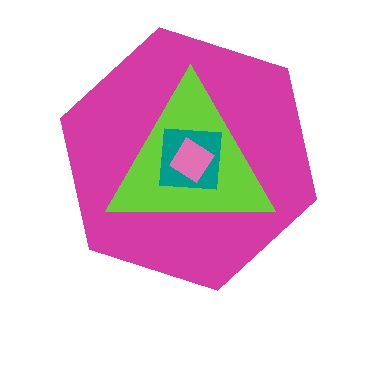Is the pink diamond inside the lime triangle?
Yes.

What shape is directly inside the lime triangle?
The teal square.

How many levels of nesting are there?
4.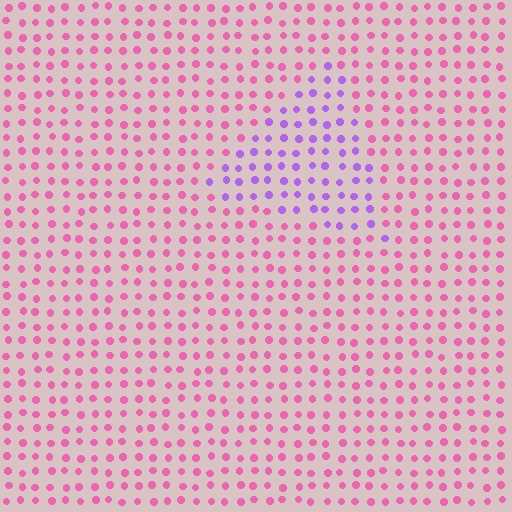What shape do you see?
I see a triangle.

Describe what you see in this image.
The image is filled with small pink elements in a uniform arrangement. A triangle-shaped region is visible where the elements are tinted to a slightly different hue, forming a subtle color boundary.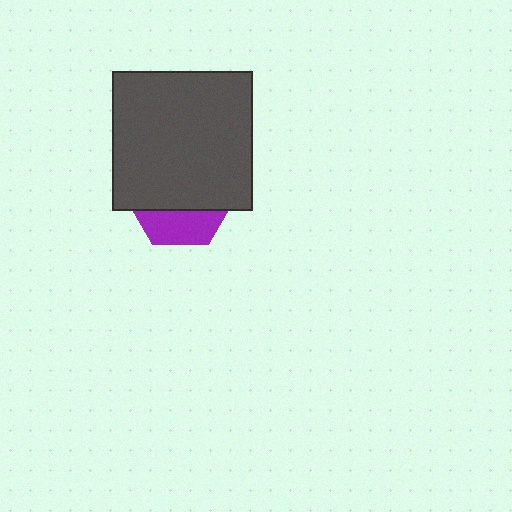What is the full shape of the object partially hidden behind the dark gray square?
The partially hidden object is a purple hexagon.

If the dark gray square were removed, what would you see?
You would see the complete purple hexagon.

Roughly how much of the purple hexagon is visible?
A small part of it is visible (roughly 31%).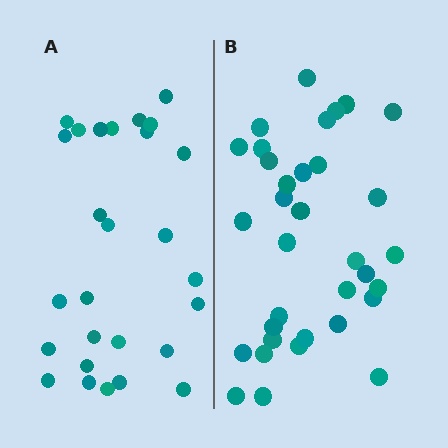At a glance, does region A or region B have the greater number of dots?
Region B (the right region) has more dots.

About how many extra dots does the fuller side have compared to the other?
Region B has roughly 8 or so more dots than region A.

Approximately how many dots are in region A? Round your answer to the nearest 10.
About 30 dots. (The exact count is 27, which rounds to 30.)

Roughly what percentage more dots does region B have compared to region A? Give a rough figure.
About 25% more.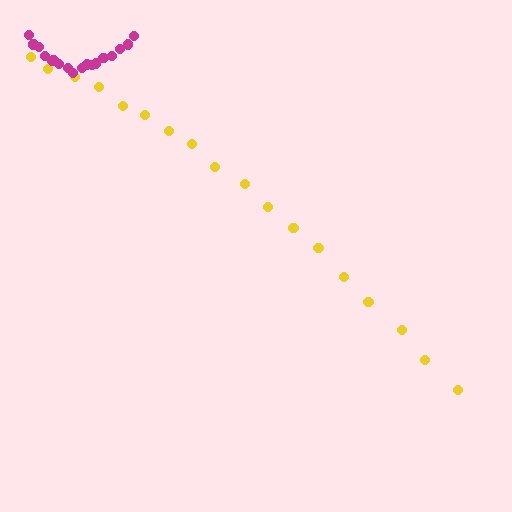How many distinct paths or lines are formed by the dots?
There are 2 distinct paths.